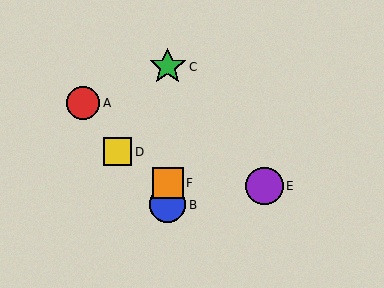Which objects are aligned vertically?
Objects B, C, F are aligned vertically.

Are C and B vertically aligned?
Yes, both are at x≈168.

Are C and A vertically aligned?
No, C is at x≈168 and A is at x≈83.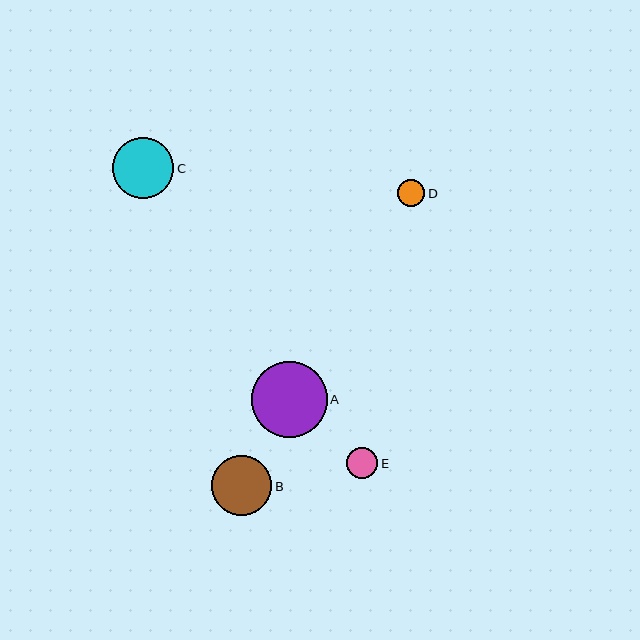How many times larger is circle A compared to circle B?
Circle A is approximately 1.3 times the size of circle B.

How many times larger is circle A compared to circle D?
Circle A is approximately 2.8 times the size of circle D.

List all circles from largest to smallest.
From largest to smallest: A, C, B, E, D.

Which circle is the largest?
Circle A is the largest with a size of approximately 76 pixels.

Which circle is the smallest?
Circle D is the smallest with a size of approximately 27 pixels.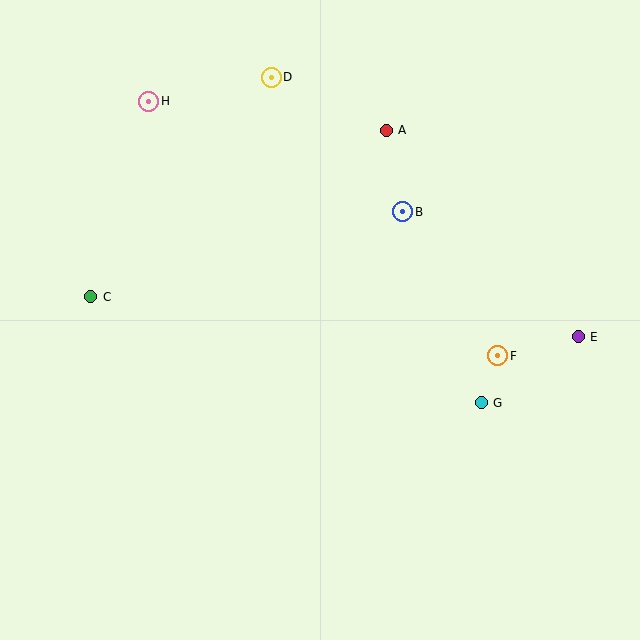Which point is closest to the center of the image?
Point B at (403, 212) is closest to the center.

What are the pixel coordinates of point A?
Point A is at (386, 130).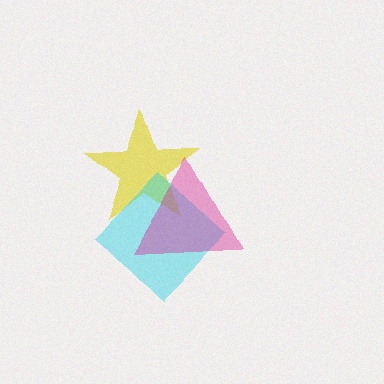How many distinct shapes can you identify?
There are 3 distinct shapes: a yellow star, a cyan diamond, a magenta triangle.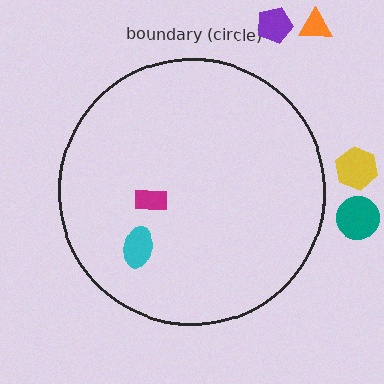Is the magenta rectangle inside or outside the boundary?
Inside.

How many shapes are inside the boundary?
2 inside, 4 outside.